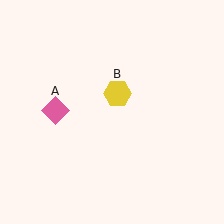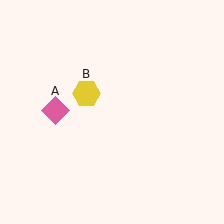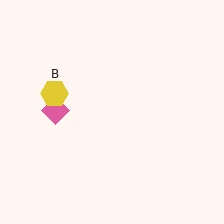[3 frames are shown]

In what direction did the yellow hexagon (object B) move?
The yellow hexagon (object B) moved left.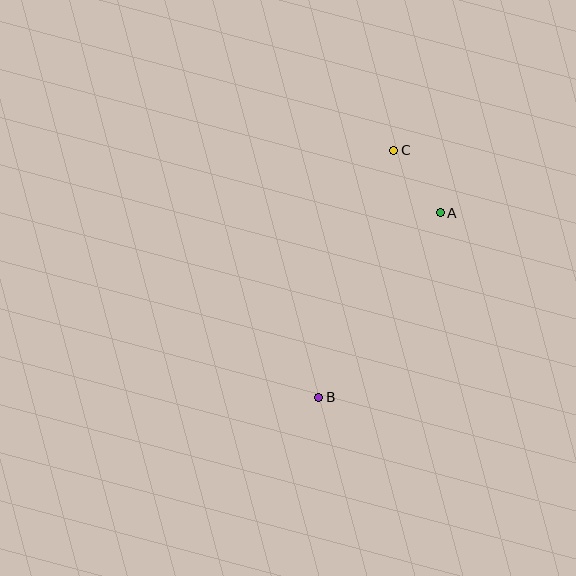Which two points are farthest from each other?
Points B and C are farthest from each other.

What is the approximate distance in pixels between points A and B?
The distance between A and B is approximately 220 pixels.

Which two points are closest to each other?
Points A and C are closest to each other.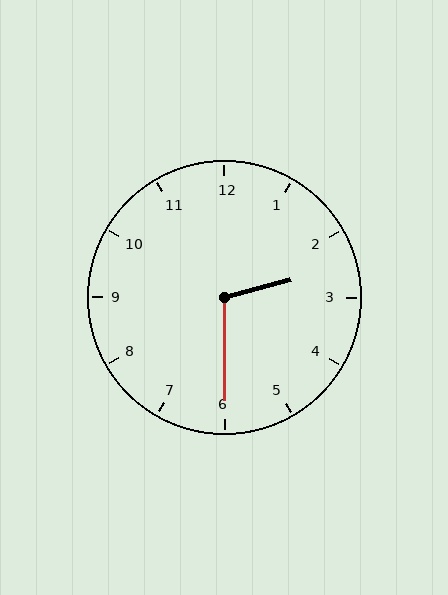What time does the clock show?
2:30.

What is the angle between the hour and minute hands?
Approximately 105 degrees.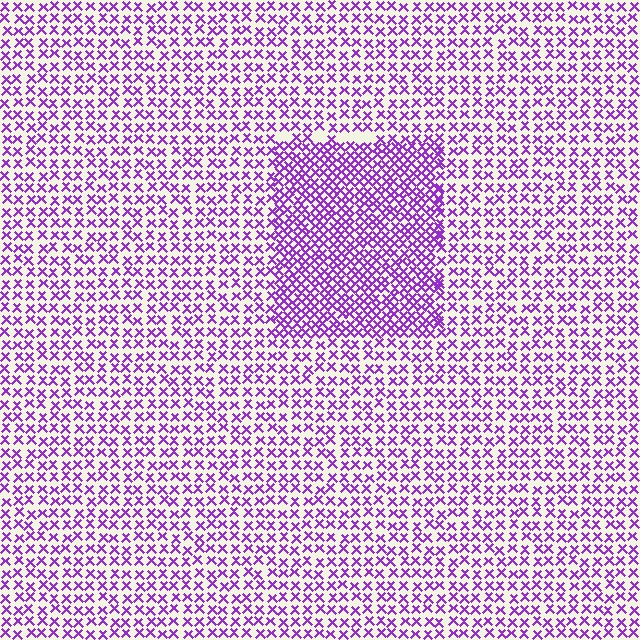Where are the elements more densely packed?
The elements are more densely packed inside the rectangle boundary.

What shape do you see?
I see a rectangle.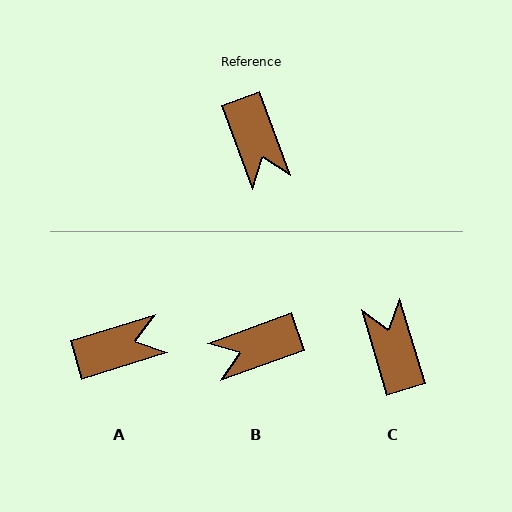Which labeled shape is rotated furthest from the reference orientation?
C, about 177 degrees away.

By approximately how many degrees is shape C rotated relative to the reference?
Approximately 177 degrees counter-clockwise.